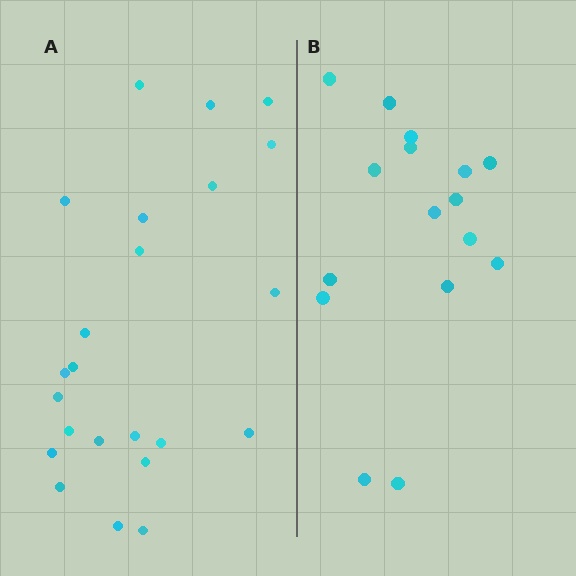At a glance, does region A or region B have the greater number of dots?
Region A (the left region) has more dots.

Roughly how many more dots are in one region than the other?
Region A has roughly 8 or so more dots than region B.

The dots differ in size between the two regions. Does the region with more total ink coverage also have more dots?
No. Region B has more total ink coverage because its dots are larger, but region A actually contains more individual dots. Total area can be misleading — the number of items is what matters here.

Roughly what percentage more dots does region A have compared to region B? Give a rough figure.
About 45% more.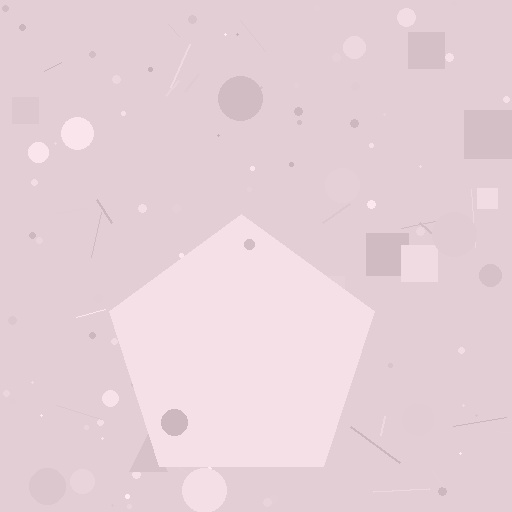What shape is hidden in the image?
A pentagon is hidden in the image.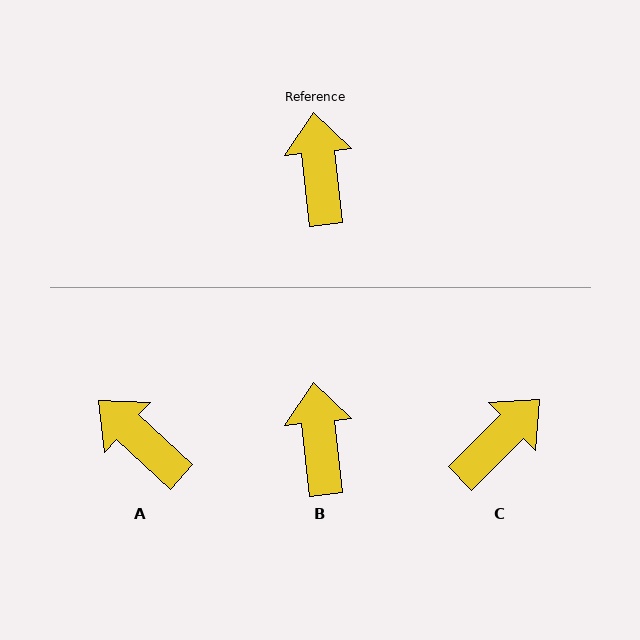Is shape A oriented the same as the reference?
No, it is off by about 41 degrees.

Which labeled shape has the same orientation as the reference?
B.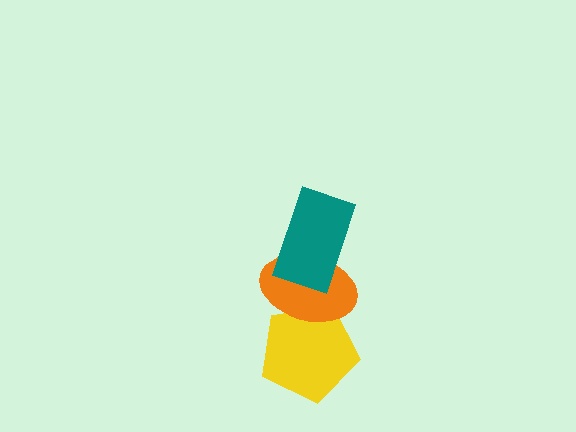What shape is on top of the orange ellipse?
The teal rectangle is on top of the orange ellipse.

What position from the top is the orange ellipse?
The orange ellipse is 2nd from the top.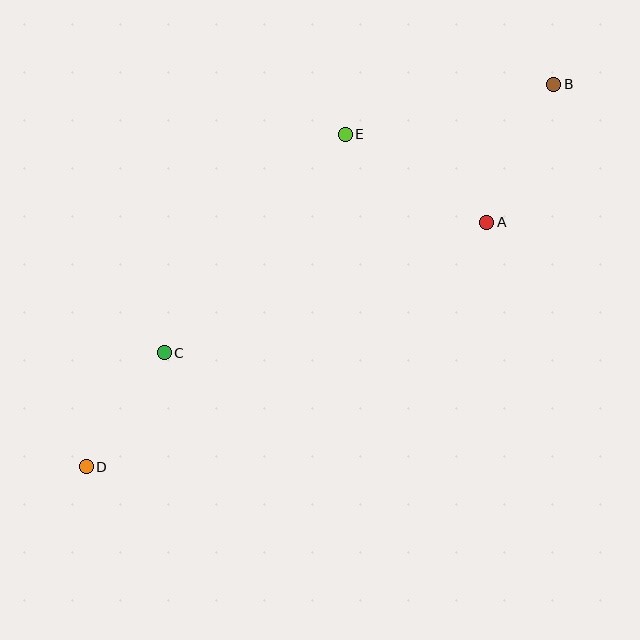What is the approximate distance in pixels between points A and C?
The distance between A and C is approximately 348 pixels.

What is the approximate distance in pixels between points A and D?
The distance between A and D is approximately 469 pixels.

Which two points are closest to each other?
Points C and D are closest to each other.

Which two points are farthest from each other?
Points B and D are farthest from each other.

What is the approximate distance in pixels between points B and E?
The distance between B and E is approximately 214 pixels.